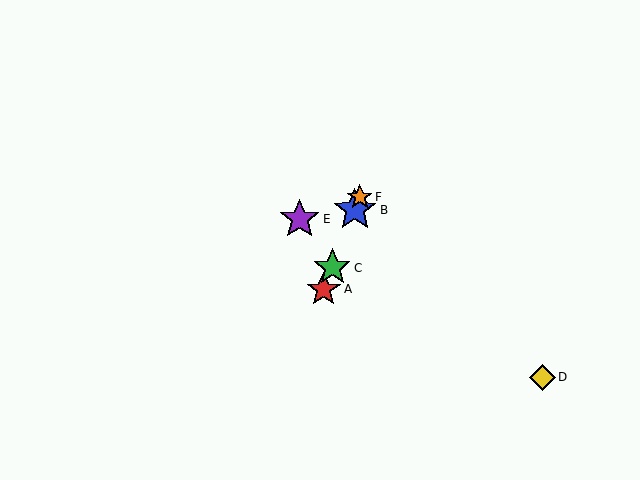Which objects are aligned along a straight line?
Objects A, B, C, F are aligned along a straight line.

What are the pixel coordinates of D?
Object D is at (542, 377).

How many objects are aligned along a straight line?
4 objects (A, B, C, F) are aligned along a straight line.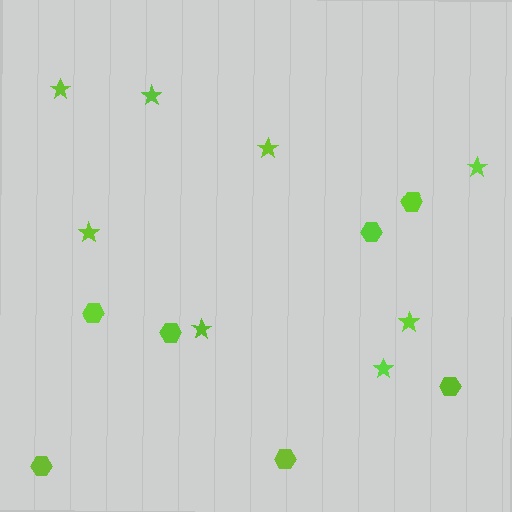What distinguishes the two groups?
There are 2 groups: one group of hexagons (7) and one group of stars (8).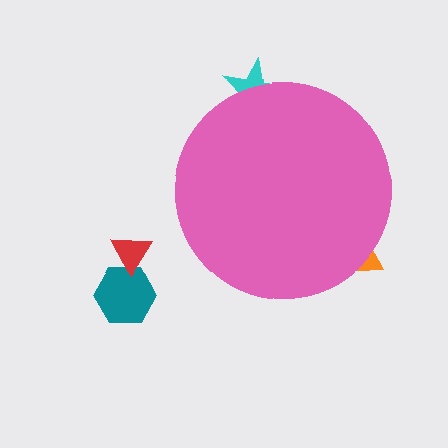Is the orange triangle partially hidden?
Yes, the orange triangle is partially hidden behind the pink circle.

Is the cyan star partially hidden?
Yes, the cyan star is partially hidden behind the pink circle.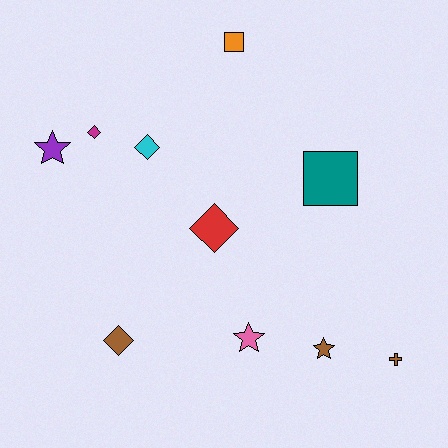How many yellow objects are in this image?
There are no yellow objects.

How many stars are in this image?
There are 3 stars.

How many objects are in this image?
There are 10 objects.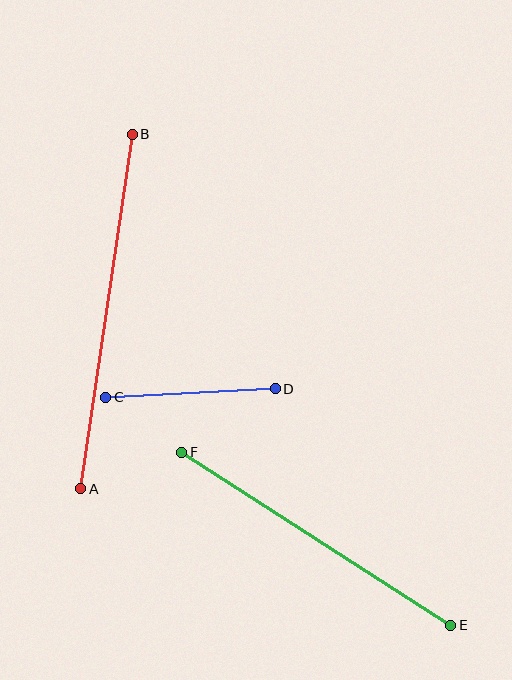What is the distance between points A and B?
The distance is approximately 359 pixels.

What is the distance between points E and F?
The distance is approximately 320 pixels.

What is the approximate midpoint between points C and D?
The midpoint is at approximately (190, 393) pixels.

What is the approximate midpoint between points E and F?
The midpoint is at approximately (316, 539) pixels.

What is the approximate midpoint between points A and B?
The midpoint is at approximately (106, 311) pixels.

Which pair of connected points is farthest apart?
Points A and B are farthest apart.